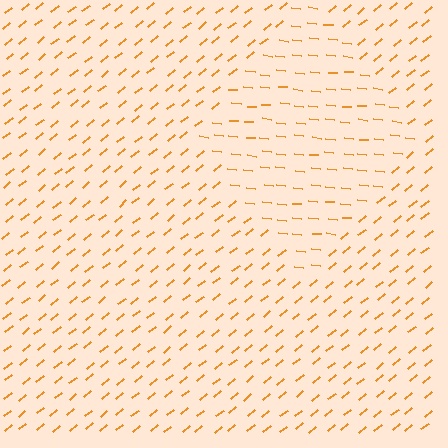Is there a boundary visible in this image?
Yes, there is a texture boundary formed by a change in line orientation.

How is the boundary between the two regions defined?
The boundary is defined purely by a change in line orientation (approximately 45 degrees difference). All lines are the same color and thickness.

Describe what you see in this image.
The image is filled with small orange line segments. A diamond region in the image has lines oriented differently from the surrounding lines, creating a visible texture boundary.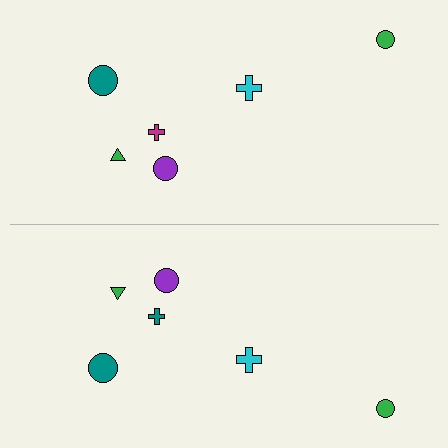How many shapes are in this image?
There are 12 shapes in this image.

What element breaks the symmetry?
The teal cross on the bottom side breaks the symmetry — its mirror counterpart is magenta.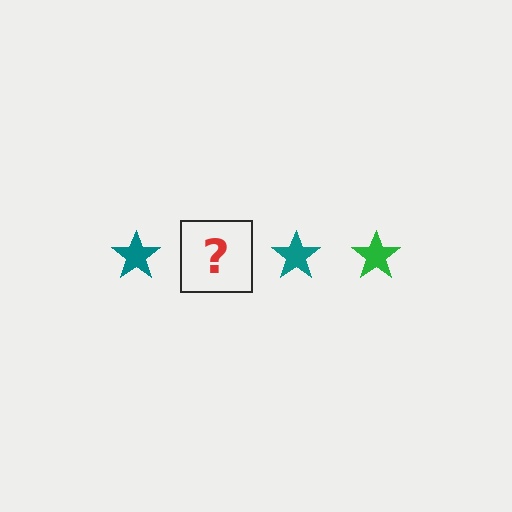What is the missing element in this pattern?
The missing element is a green star.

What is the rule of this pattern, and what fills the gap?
The rule is that the pattern cycles through teal, green stars. The gap should be filled with a green star.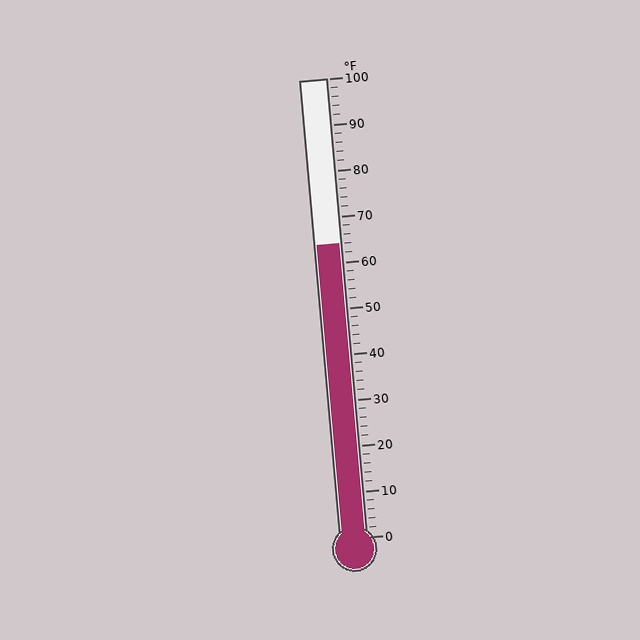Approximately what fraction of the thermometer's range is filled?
The thermometer is filled to approximately 65% of its range.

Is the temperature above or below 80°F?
The temperature is below 80°F.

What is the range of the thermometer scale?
The thermometer scale ranges from 0°F to 100°F.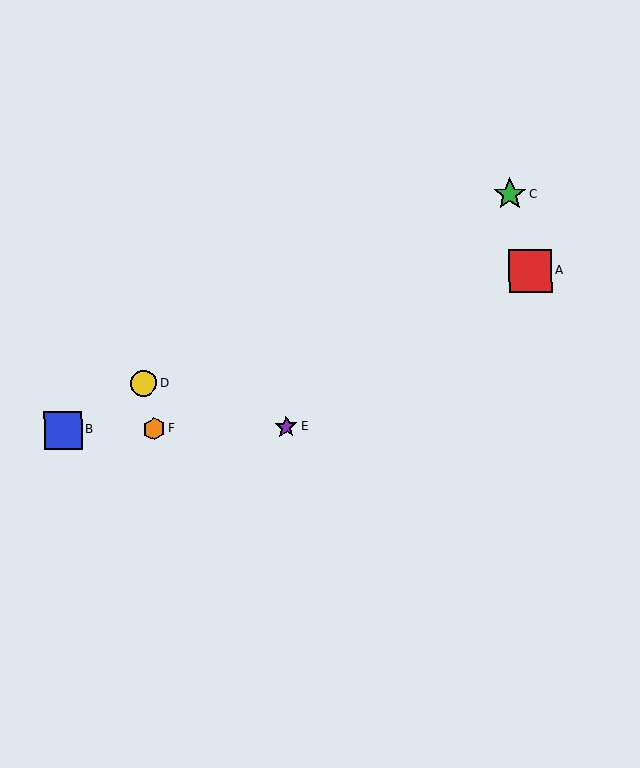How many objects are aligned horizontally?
3 objects (B, E, F) are aligned horizontally.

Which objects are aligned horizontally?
Objects B, E, F are aligned horizontally.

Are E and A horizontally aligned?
No, E is at y≈427 and A is at y≈271.